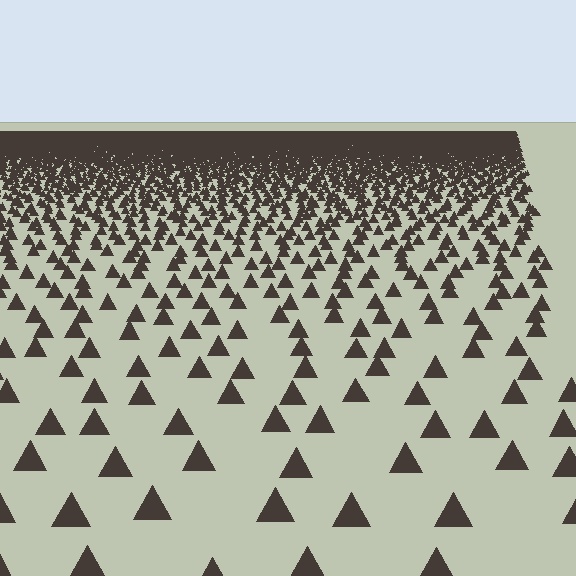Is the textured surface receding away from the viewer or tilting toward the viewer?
The surface is receding away from the viewer. Texture elements get smaller and denser toward the top.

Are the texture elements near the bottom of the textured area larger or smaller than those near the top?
Larger. Near the bottom, elements are closer to the viewer and appear at a bigger on-screen size.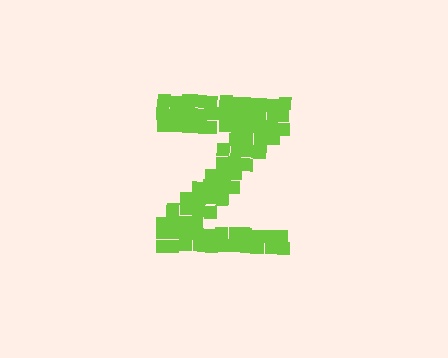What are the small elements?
The small elements are squares.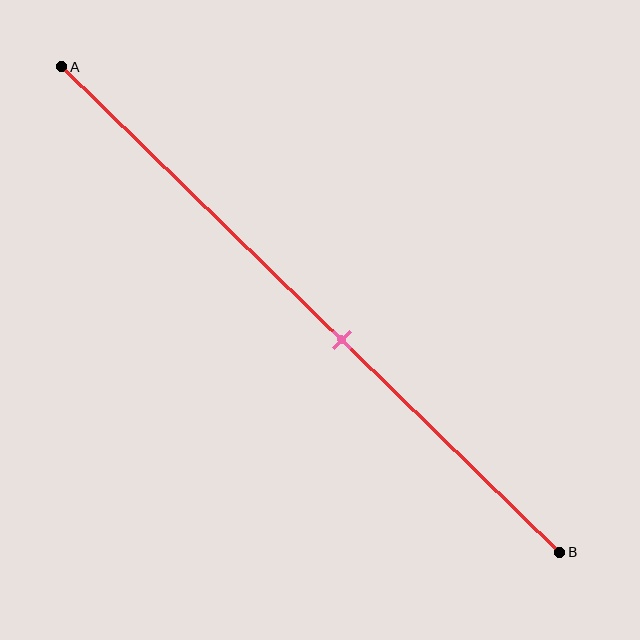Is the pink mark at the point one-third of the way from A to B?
No, the mark is at about 55% from A, not at the 33% one-third point.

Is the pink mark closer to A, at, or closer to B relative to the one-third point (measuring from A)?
The pink mark is closer to point B than the one-third point of segment AB.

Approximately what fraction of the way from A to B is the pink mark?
The pink mark is approximately 55% of the way from A to B.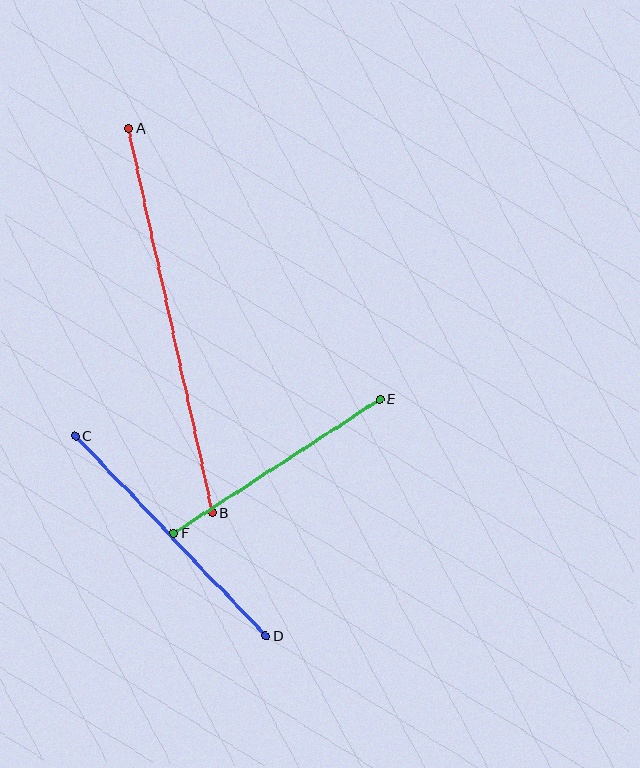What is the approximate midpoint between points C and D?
The midpoint is at approximately (171, 536) pixels.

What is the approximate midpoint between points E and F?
The midpoint is at approximately (277, 466) pixels.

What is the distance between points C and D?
The distance is approximately 276 pixels.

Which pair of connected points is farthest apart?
Points A and B are farthest apart.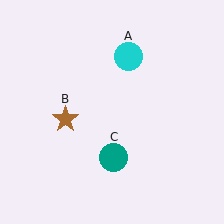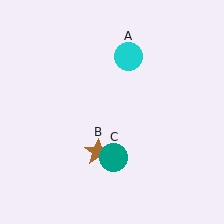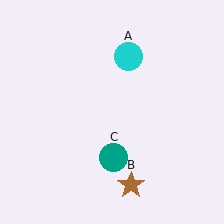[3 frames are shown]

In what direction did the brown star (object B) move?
The brown star (object B) moved down and to the right.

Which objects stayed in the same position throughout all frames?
Cyan circle (object A) and teal circle (object C) remained stationary.